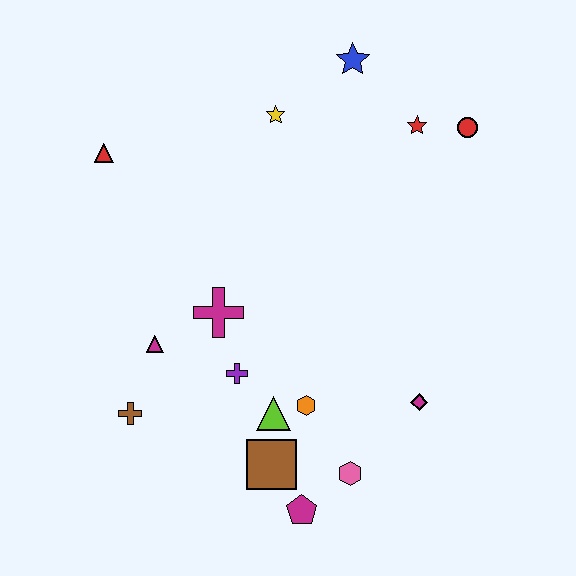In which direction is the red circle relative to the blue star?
The red circle is to the right of the blue star.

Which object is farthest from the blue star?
The magenta pentagon is farthest from the blue star.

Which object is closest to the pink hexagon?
The magenta pentagon is closest to the pink hexagon.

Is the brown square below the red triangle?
Yes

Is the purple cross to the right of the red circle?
No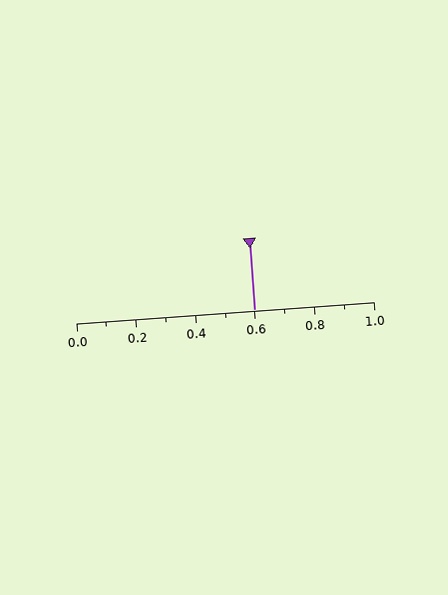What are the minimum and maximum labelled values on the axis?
The axis runs from 0.0 to 1.0.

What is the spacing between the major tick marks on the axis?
The major ticks are spaced 0.2 apart.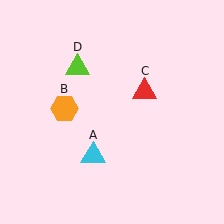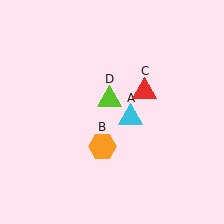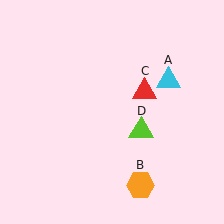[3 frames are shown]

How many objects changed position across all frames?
3 objects changed position: cyan triangle (object A), orange hexagon (object B), lime triangle (object D).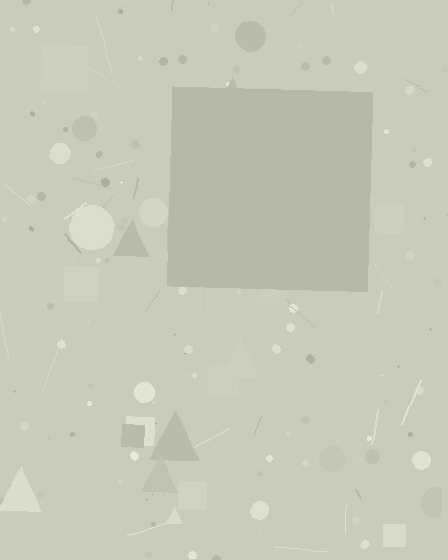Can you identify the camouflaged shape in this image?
The camouflaged shape is a square.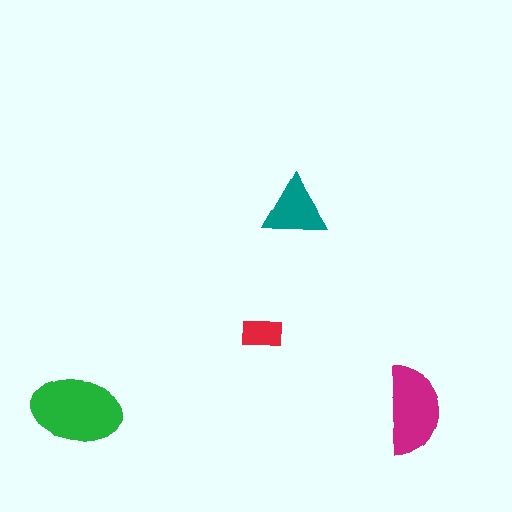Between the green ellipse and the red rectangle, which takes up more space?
The green ellipse.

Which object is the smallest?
The red rectangle.